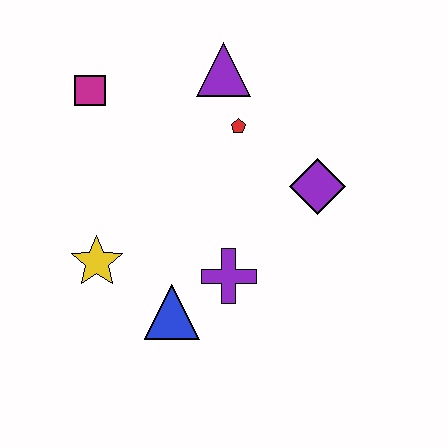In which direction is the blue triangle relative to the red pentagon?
The blue triangle is below the red pentagon.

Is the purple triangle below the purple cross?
No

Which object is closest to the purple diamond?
The red pentagon is closest to the purple diamond.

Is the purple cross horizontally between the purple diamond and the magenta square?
Yes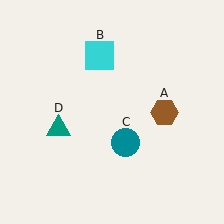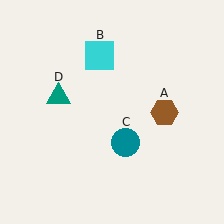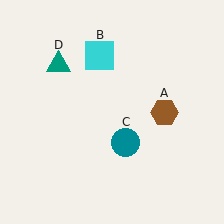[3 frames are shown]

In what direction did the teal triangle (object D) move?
The teal triangle (object D) moved up.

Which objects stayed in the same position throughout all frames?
Brown hexagon (object A) and cyan square (object B) and teal circle (object C) remained stationary.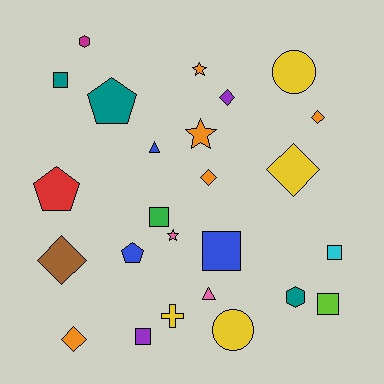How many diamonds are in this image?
There are 6 diamonds.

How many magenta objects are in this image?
There is 1 magenta object.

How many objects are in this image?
There are 25 objects.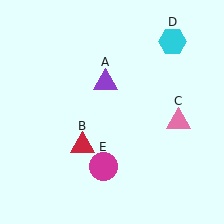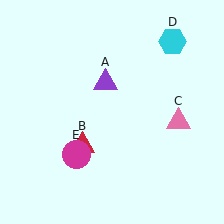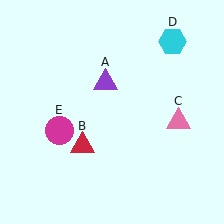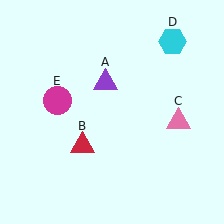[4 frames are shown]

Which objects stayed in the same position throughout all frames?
Purple triangle (object A) and red triangle (object B) and pink triangle (object C) and cyan hexagon (object D) remained stationary.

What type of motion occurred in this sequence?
The magenta circle (object E) rotated clockwise around the center of the scene.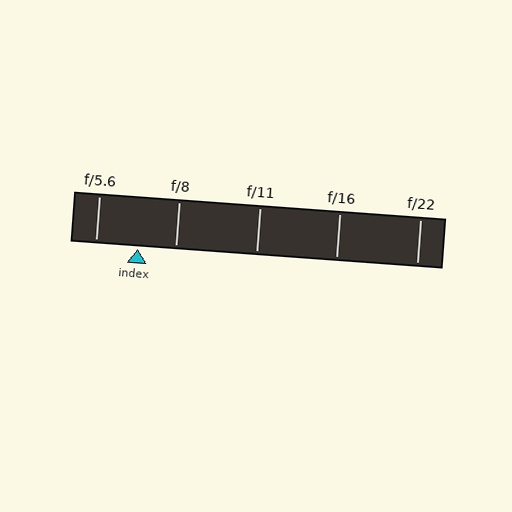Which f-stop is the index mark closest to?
The index mark is closest to f/8.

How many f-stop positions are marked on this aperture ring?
There are 5 f-stop positions marked.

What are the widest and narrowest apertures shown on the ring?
The widest aperture shown is f/5.6 and the narrowest is f/22.